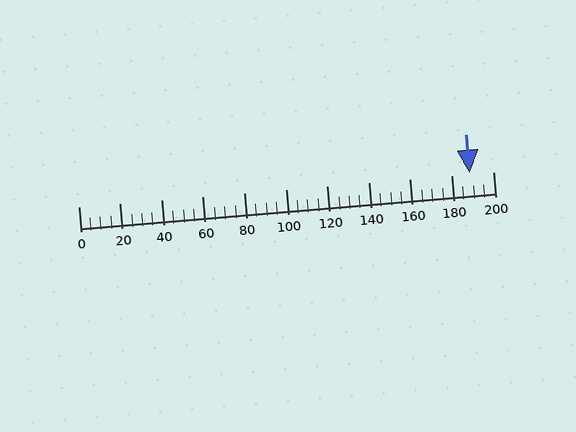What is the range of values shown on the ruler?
The ruler shows values from 0 to 200.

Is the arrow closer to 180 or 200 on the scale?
The arrow is closer to 180.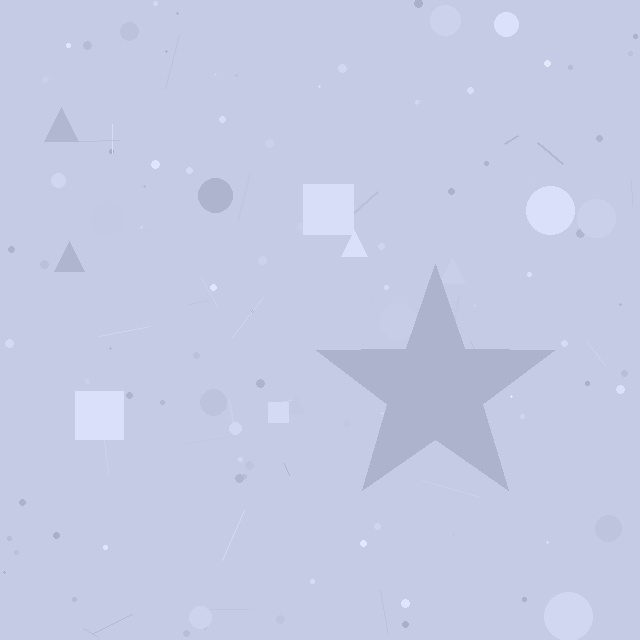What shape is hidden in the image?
A star is hidden in the image.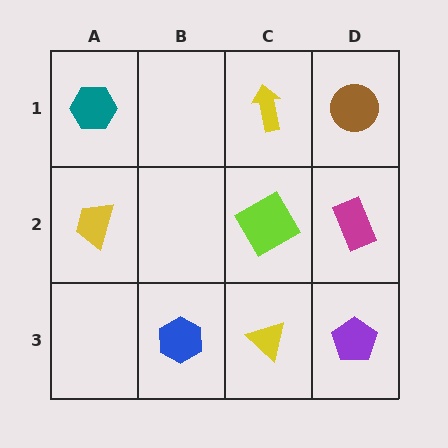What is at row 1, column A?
A teal hexagon.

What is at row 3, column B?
A blue hexagon.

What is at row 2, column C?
A lime diamond.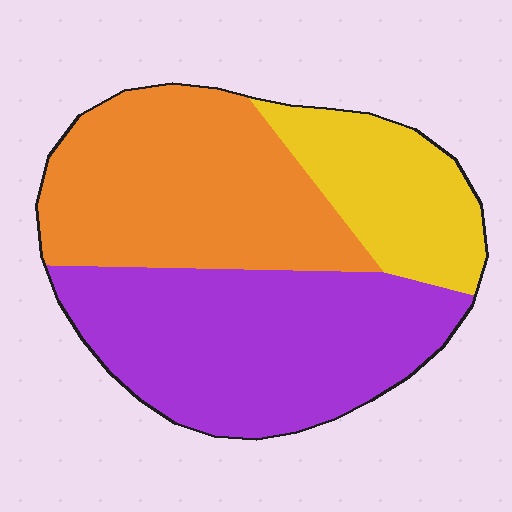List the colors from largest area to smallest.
From largest to smallest: purple, orange, yellow.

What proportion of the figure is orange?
Orange takes up about three eighths (3/8) of the figure.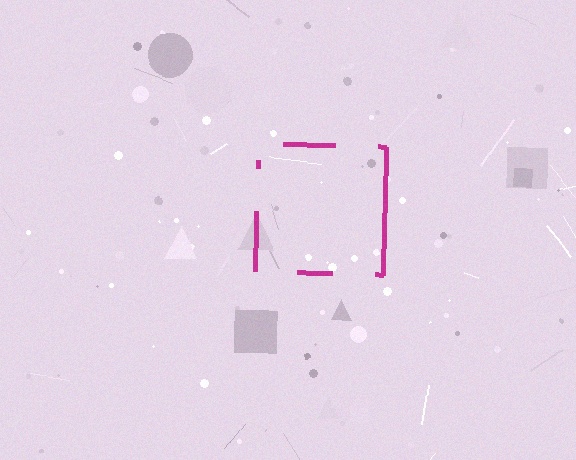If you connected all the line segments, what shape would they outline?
They would outline a square.